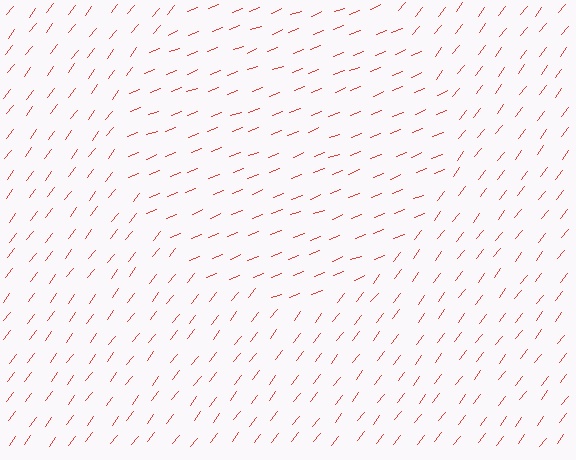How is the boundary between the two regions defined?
The boundary is defined purely by a change in line orientation (approximately 31 degrees difference). All lines are the same color and thickness.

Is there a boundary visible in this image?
Yes, there is a texture boundary formed by a change in line orientation.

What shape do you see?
I see a circle.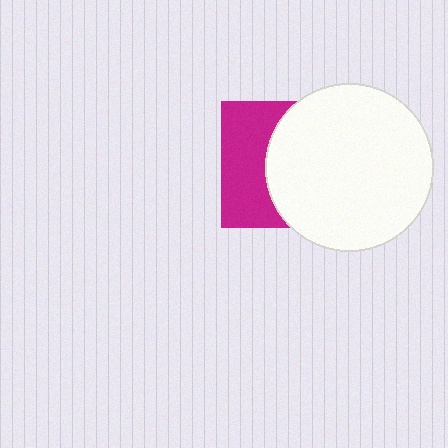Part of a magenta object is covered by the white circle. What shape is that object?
It is a square.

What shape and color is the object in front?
The object in front is a white circle.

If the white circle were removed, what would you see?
You would see the complete magenta square.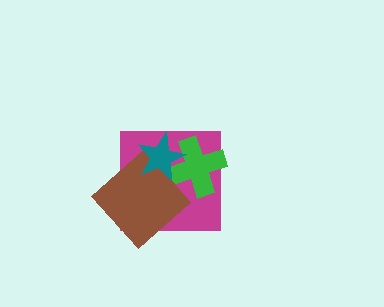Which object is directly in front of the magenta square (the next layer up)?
The green cross is directly in front of the magenta square.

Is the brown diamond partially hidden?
Yes, it is partially covered by another shape.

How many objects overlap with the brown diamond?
2 objects overlap with the brown diamond.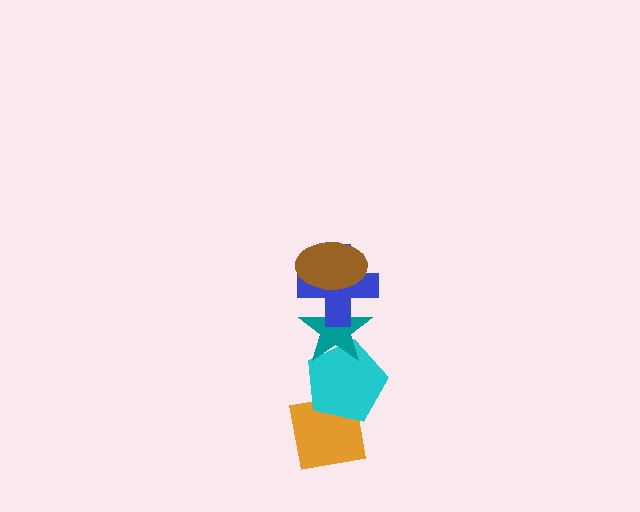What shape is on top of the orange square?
The cyan pentagon is on top of the orange square.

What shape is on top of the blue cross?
The brown ellipse is on top of the blue cross.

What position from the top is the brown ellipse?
The brown ellipse is 1st from the top.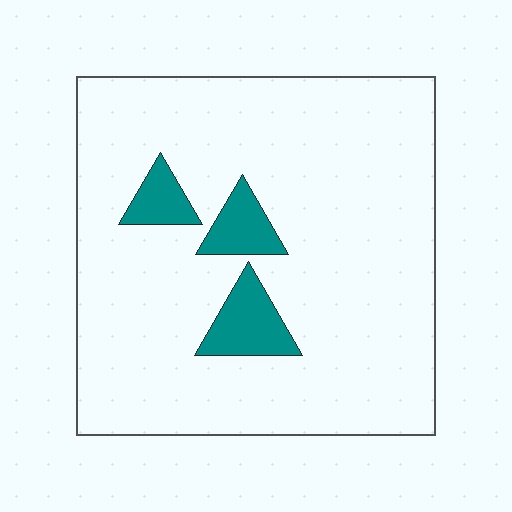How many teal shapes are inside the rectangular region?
3.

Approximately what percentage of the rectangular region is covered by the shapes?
Approximately 10%.